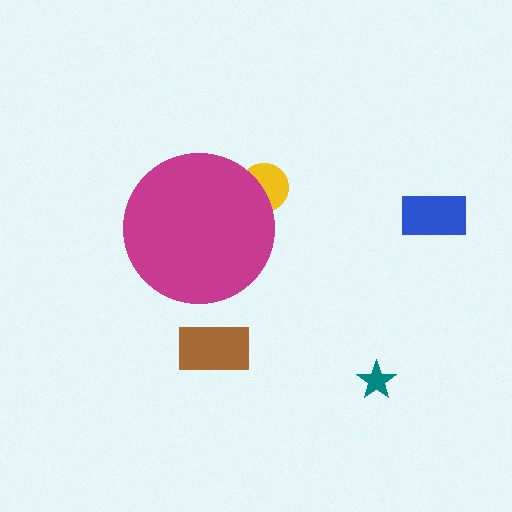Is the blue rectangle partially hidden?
No, the blue rectangle is fully visible.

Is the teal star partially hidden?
No, the teal star is fully visible.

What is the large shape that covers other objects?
A magenta circle.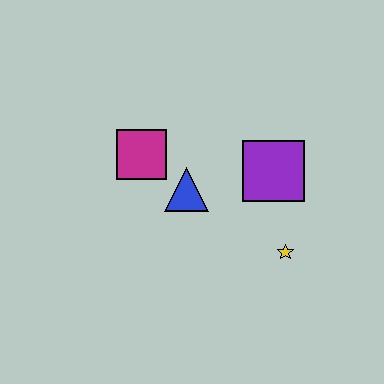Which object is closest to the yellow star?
The purple square is closest to the yellow star.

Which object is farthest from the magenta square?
The yellow star is farthest from the magenta square.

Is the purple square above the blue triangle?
Yes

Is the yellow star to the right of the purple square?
Yes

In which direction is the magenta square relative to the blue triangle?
The magenta square is to the left of the blue triangle.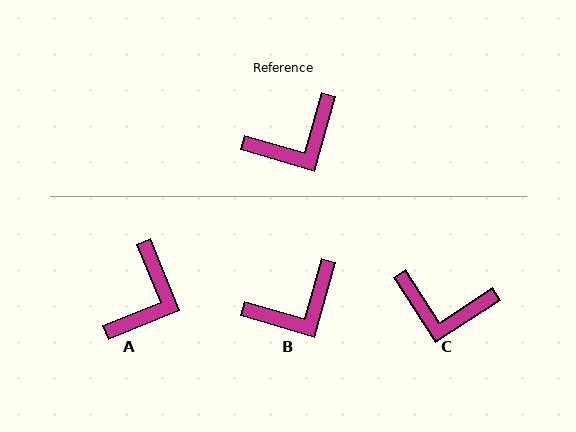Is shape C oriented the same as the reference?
No, it is off by about 41 degrees.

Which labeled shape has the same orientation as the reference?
B.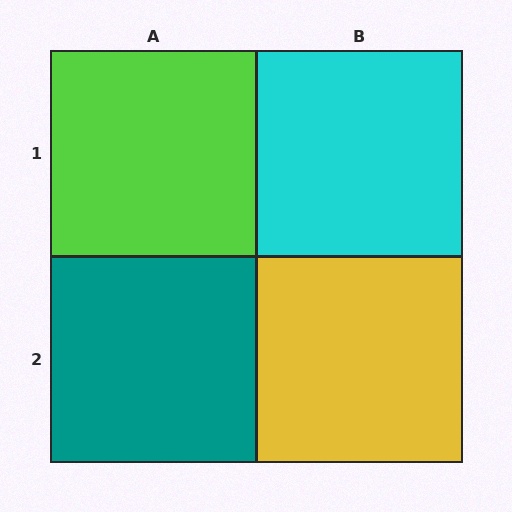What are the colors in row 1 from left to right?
Lime, cyan.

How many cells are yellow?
1 cell is yellow.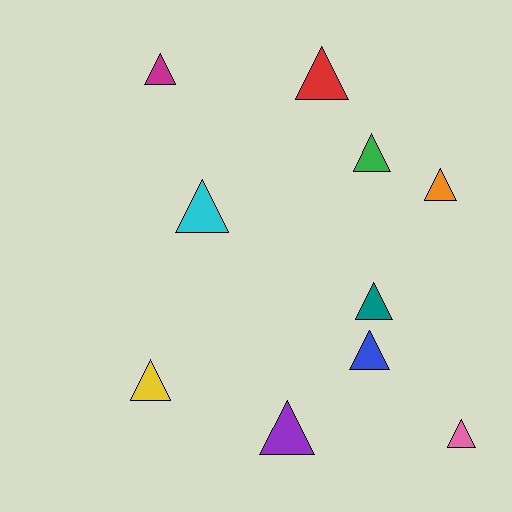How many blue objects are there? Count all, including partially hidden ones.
There is 1 blue object.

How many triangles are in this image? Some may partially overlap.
There are 10 triangles.